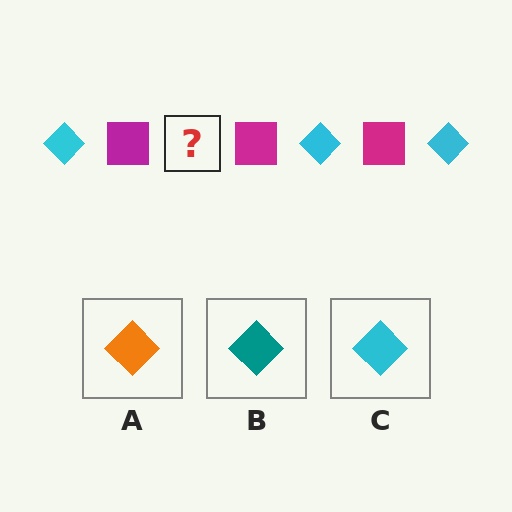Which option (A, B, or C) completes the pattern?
C.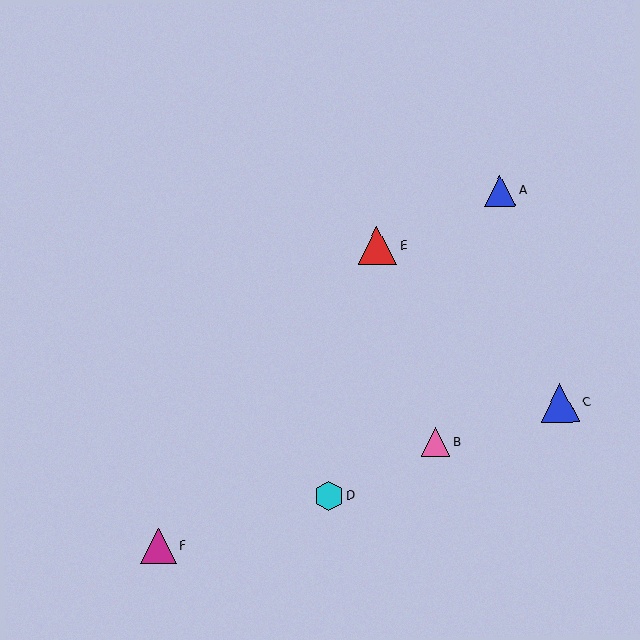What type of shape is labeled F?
Shape F is a magenta triangle.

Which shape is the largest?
The blue triangle (labeled C) is the largest.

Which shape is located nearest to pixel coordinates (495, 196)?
The blue triangle (labeled A) at (500, 191) is nearest to that location.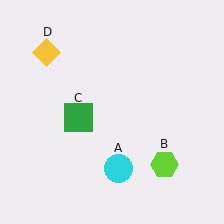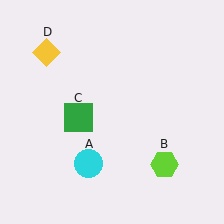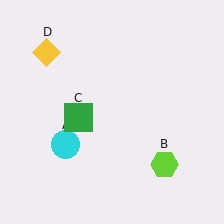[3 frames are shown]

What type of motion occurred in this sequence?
The cyan circle (object A) rotated clockwise around the center of the scene.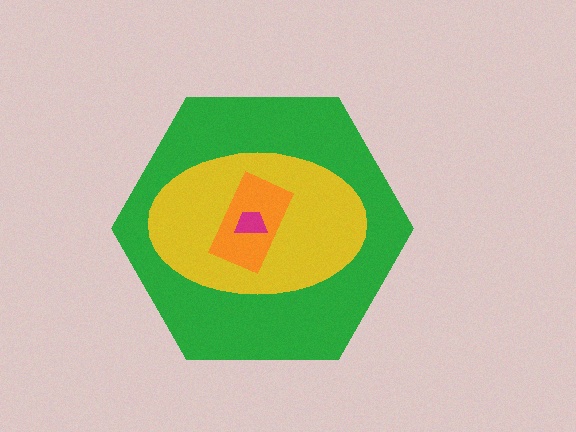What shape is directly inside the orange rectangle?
The magenta trapezoid.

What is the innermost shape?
The magenta trapezoid.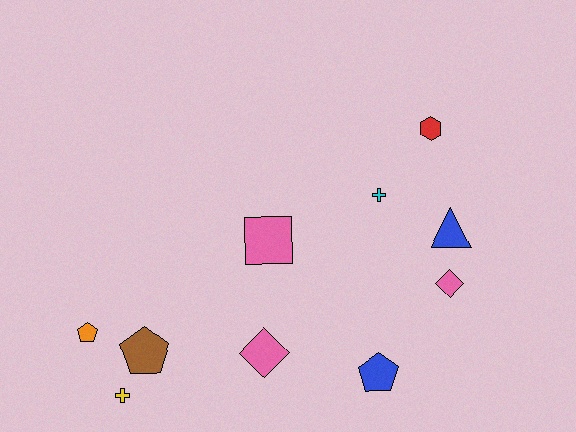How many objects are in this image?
There are 10 objects.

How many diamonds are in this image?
There are 2 diamonds.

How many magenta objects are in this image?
There are no magenta objects.